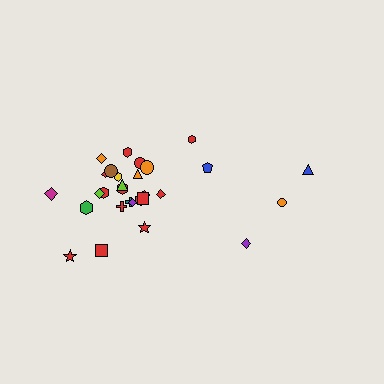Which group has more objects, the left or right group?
The left group.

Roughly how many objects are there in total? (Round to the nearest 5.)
Roughly 30 objects in total.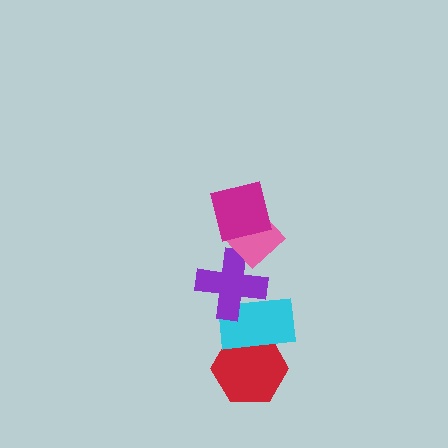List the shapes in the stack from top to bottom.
From top to bottom: the magenta square, the pink diamond, the purple cross, the cyan rectangle, the red hexagon.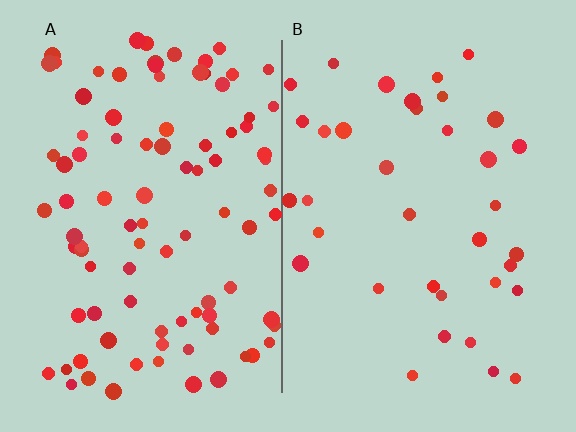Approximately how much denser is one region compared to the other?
Approximately 2.6× — region A over region B.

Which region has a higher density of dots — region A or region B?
A (the left).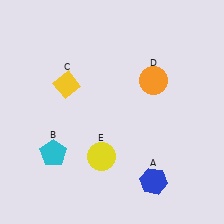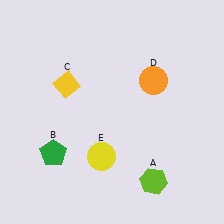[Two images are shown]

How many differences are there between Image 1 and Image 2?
There are 2 differences between the two images.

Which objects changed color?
A changed from blue to lime. B changed from cyan to green.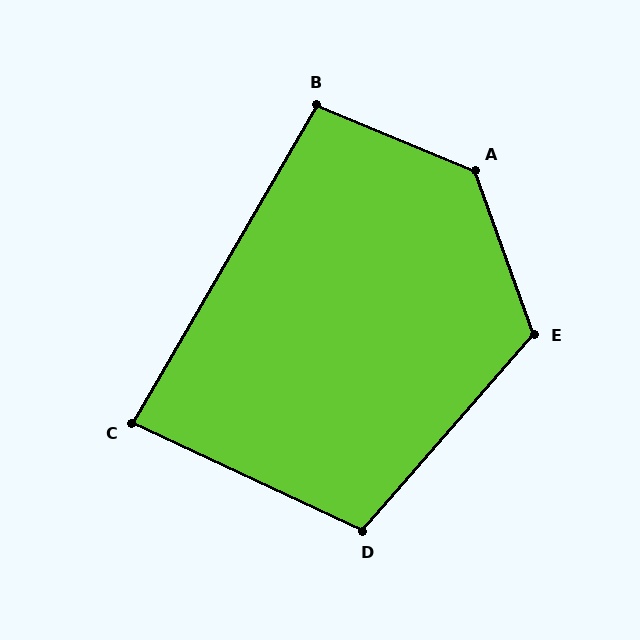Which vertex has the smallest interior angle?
C, at approximately 85 degrees.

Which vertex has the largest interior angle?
A, at approximately 133 degrees.